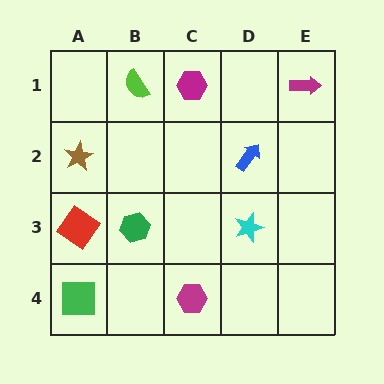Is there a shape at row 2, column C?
No, that cell is empty.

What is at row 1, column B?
A lime semicircle.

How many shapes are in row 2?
2 shapes.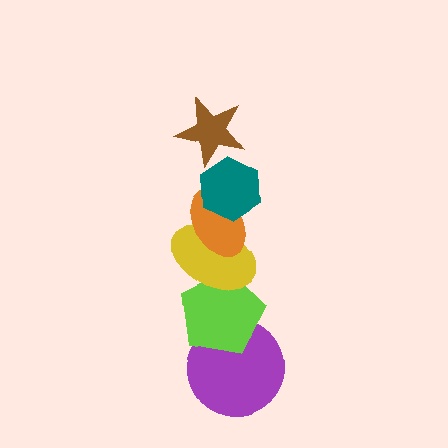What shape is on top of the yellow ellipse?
The orange ellipse is on top of the yellow ellipse.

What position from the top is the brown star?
The brown star is 1st from the top.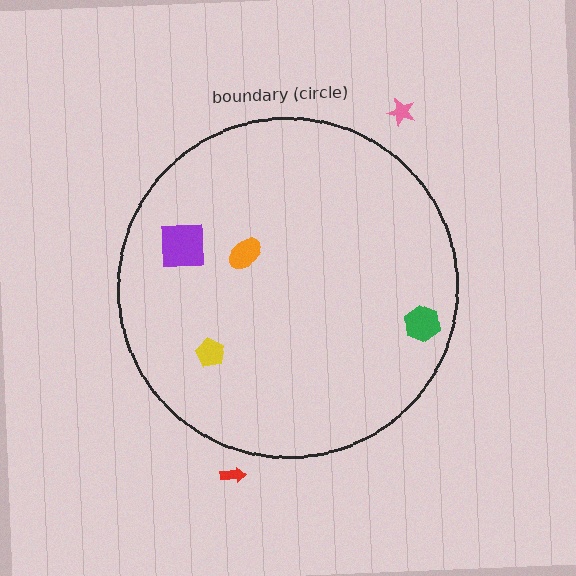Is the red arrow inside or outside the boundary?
Outside.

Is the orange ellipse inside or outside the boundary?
Inside.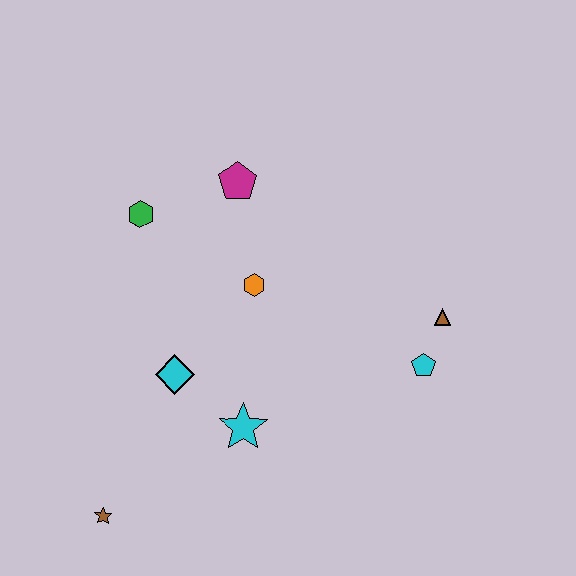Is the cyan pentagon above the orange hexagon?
No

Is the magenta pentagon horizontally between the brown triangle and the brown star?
Yes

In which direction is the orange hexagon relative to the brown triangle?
The orange hexagon is to the left of the brown triangle.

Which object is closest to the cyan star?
The cyan diamond is closest to the cyan star.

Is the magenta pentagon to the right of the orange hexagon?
No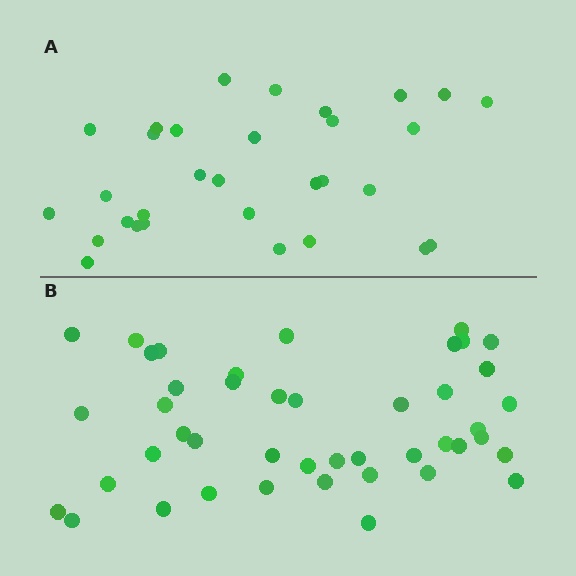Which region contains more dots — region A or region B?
Region B (the bottom region) has more dots.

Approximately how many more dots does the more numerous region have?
Region B has approximately 15 more dots than region A.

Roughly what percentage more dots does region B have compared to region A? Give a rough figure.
About 40% more.